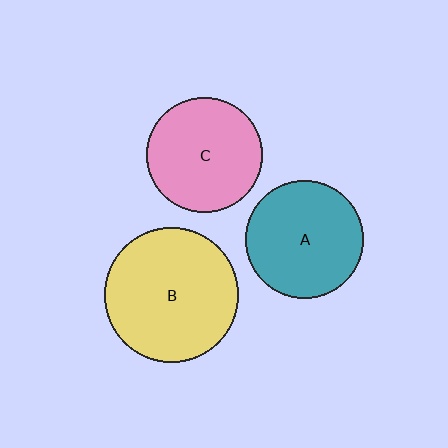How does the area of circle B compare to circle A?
Approximately 1.3 times.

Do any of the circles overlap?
No, none of the circles overlap.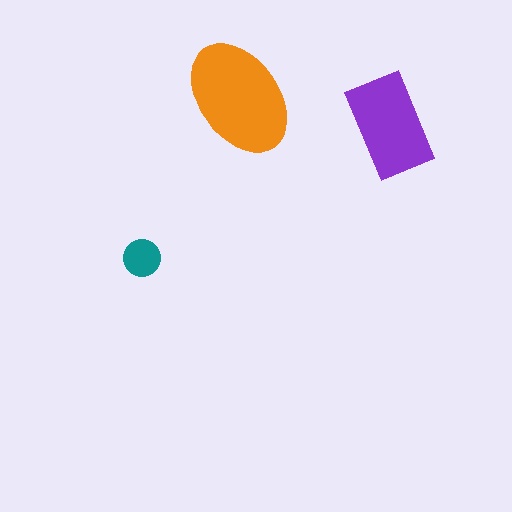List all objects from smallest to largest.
The teal circle, the purple rectangle, the orange ellipse.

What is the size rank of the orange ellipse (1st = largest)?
1st.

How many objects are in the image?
There are 3 objects in the image.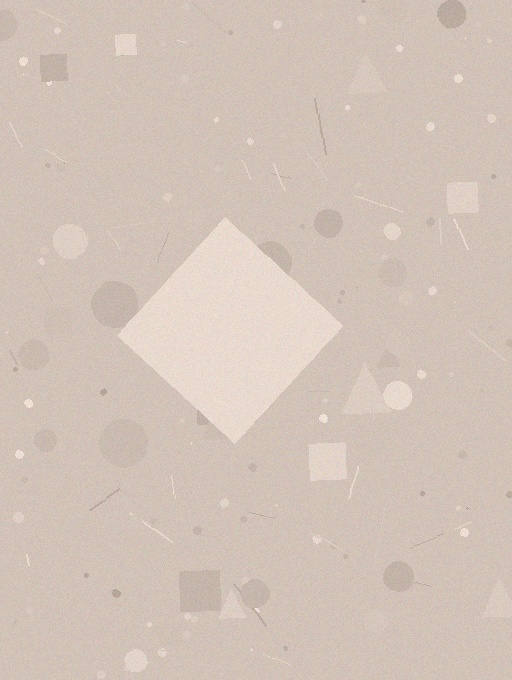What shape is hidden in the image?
A diamond is hidden in the image.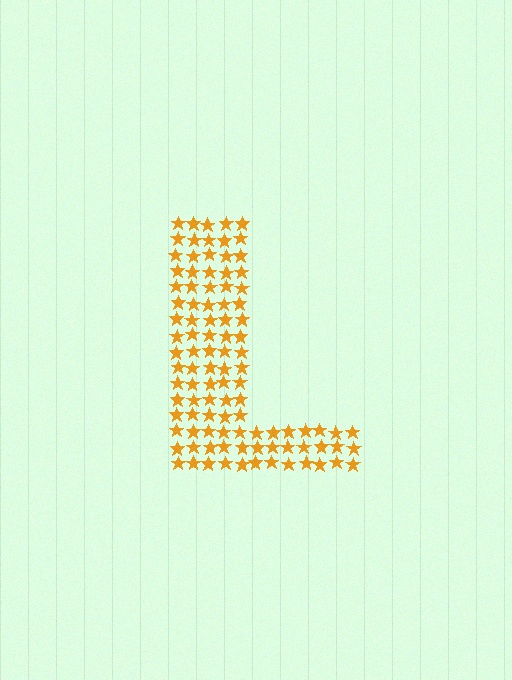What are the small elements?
The small elements are stars.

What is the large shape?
The large shape is the letter L.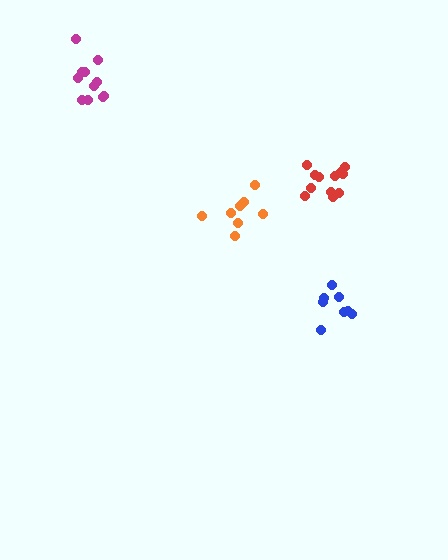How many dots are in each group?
Group 1: 12 dots, Group 2: 8 dots, Group 3: 8 dots, Group 4: 11 dots (39 total).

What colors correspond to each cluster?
The clusters are colored: red, orange, blue, magenta.